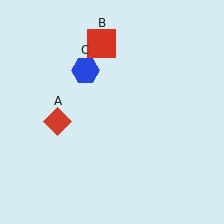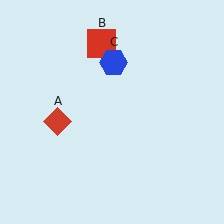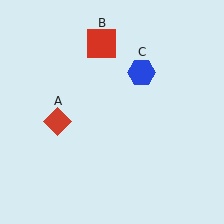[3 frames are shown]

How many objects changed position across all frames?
1 object changed position: blue hexagon (object C).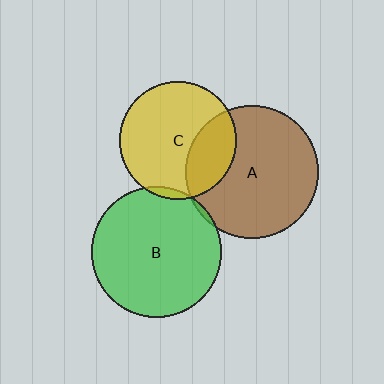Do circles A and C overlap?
Yes.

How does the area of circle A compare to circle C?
Approximately 1.3 times.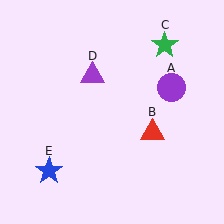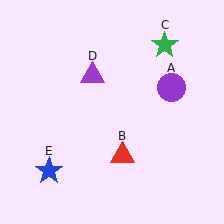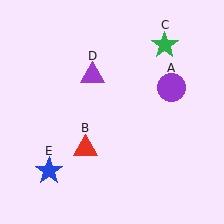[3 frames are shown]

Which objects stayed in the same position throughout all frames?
Purple circle (object A) and green star (object C) and purple triangle (object D) and blue star (object E) remained stationary.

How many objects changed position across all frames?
1 object changed position: red triangle (object B).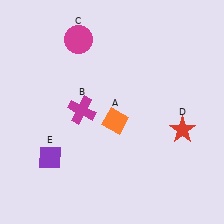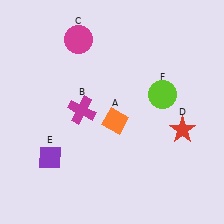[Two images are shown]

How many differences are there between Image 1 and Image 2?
There is 1 difference between the two images.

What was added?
A lime circle (F) was added in Image 2.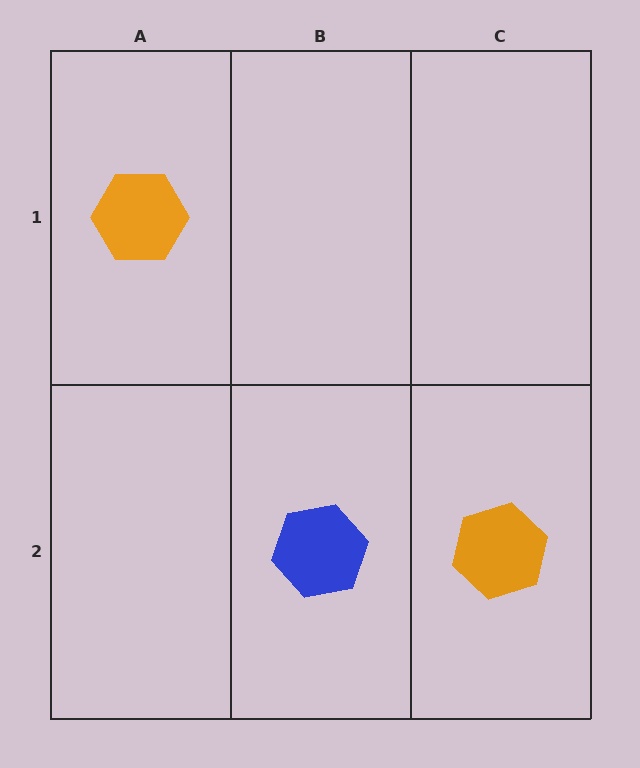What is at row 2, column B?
A blue hexagon.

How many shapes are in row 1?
1 shape.